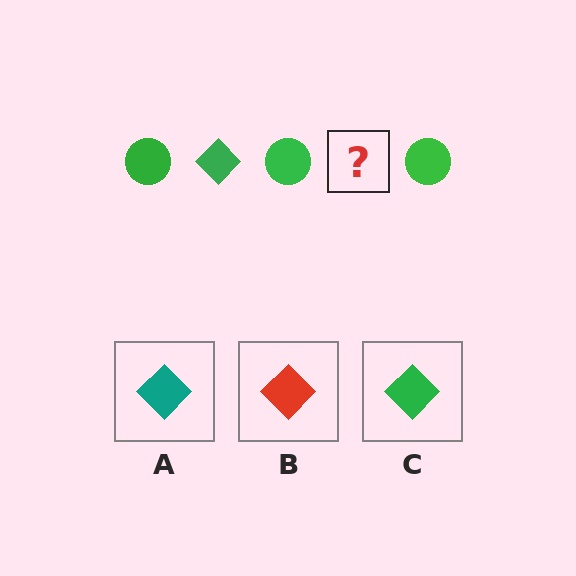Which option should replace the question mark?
Option C.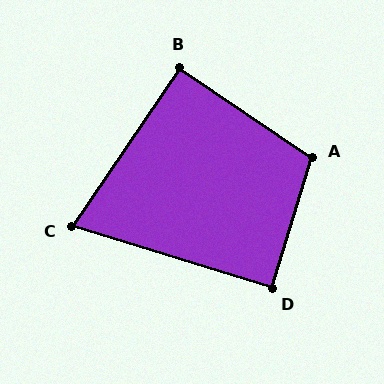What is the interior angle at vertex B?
Approximately 90 degrees (approximately right).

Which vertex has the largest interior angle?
A, at approximately 107 degrees.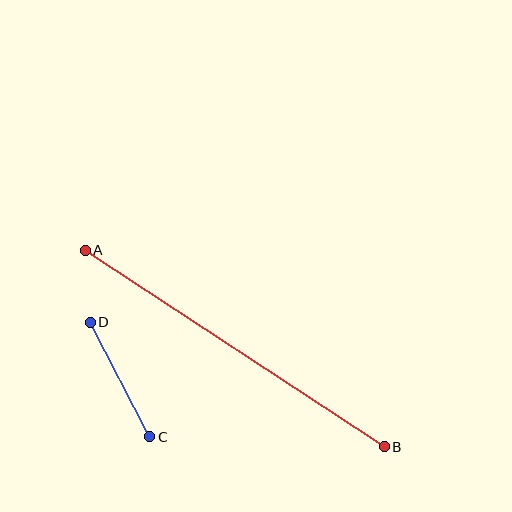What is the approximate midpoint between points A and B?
The midpoint is at approximately (235, 349) pixels.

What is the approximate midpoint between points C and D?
The midpoint is at approximately (120, 380) pixels.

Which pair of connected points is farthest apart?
Points A and B are farthest apart.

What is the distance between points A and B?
The distance is approximately 358 pixels.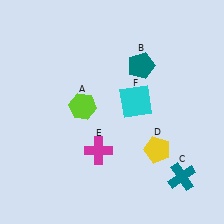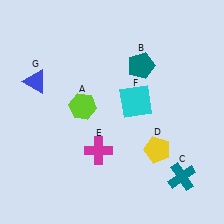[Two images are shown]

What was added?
A blue triangle (G) was added in Image 2.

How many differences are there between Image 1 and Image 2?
There is 1 difference between the two images.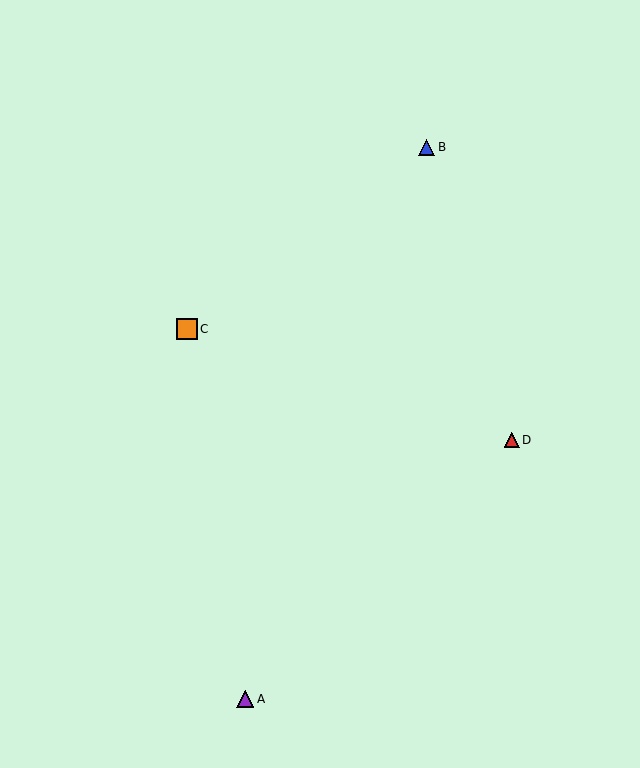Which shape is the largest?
The orange square (labeled C) is the largest.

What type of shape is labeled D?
Shape D is a red triangle.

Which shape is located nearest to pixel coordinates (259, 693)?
The purple triangle (labeled A) at (245, 699) is nearest to that location.